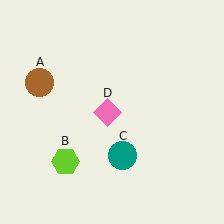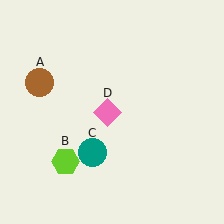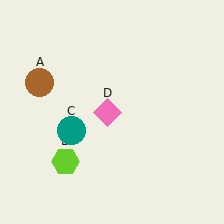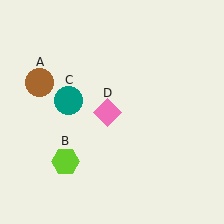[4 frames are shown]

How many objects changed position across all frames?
1 object changed position: teal circle (object C).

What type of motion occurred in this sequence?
The teal circle (object C) rotated clockwise around the center of the scene.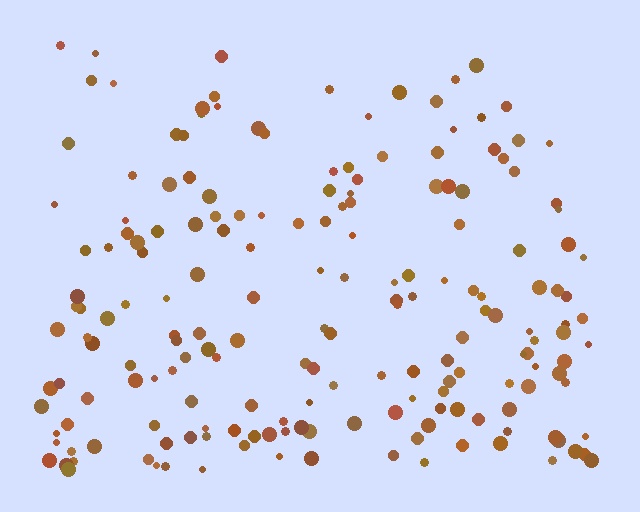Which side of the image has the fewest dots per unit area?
The top.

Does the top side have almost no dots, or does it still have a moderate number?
Still a moderate number, just noticeably fewer than the bottom.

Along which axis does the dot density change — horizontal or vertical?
Vertical.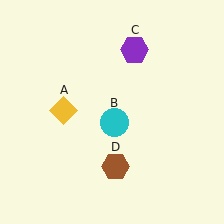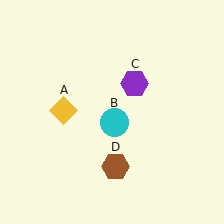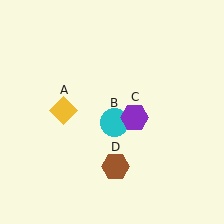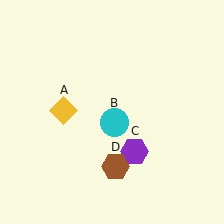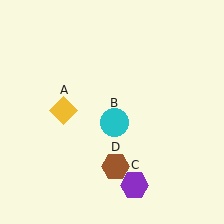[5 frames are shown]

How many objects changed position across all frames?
1 object changed position: purple hexagon (object C).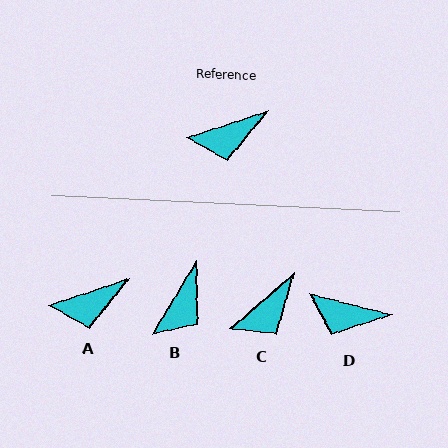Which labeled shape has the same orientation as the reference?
A.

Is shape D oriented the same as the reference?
No, it is off by about 33 degrees.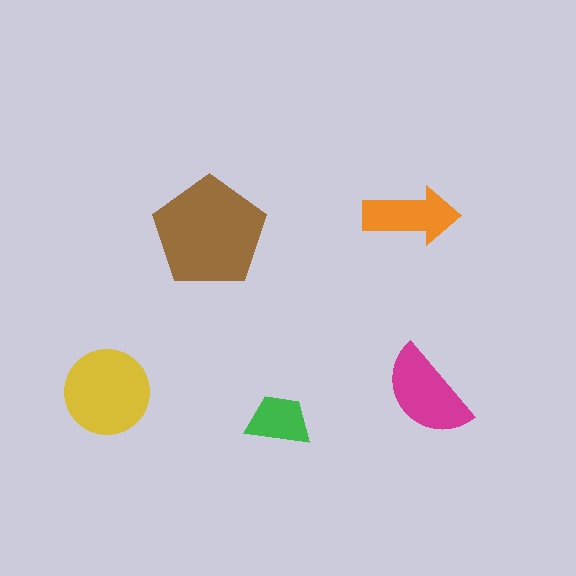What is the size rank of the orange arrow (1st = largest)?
4th.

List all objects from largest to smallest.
The brown pentagon, the yellow circle, the magenta semicircle, the orange arrow, the green trapezoid.